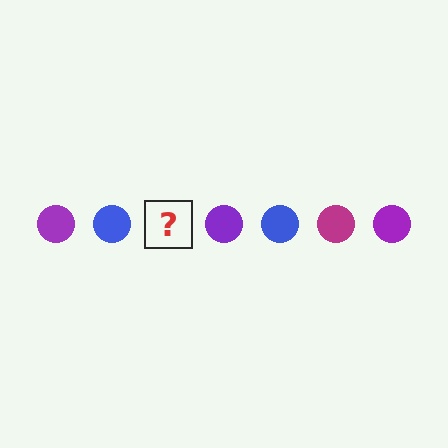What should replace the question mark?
The question mark should be replaced with a magenta circle.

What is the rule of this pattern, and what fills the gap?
The rule is that the pattern cycles through purple, blue, magenta circles. The gap should be filled with a magenta circle.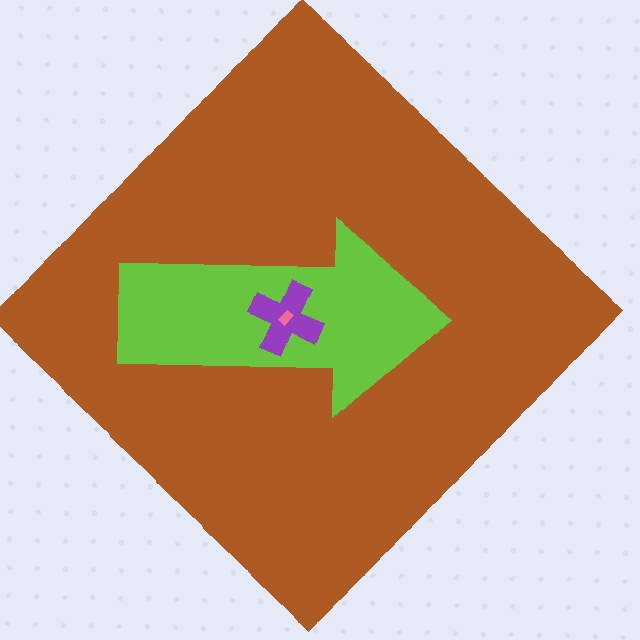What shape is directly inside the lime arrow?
The purple cross.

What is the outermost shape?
The brown diamond.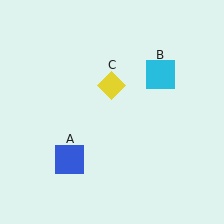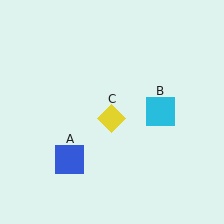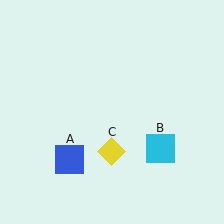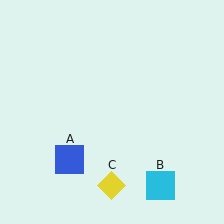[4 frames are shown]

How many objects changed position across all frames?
2 objects changed position: cyan square (object B), yellow diamond (object C).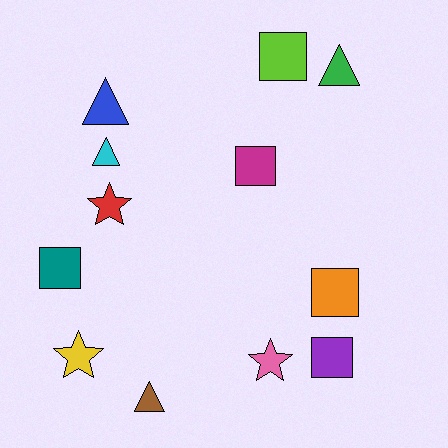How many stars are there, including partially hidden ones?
There are 3 stars.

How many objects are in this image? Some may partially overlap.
There are 12 objects.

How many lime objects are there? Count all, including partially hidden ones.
There is 1 lime object.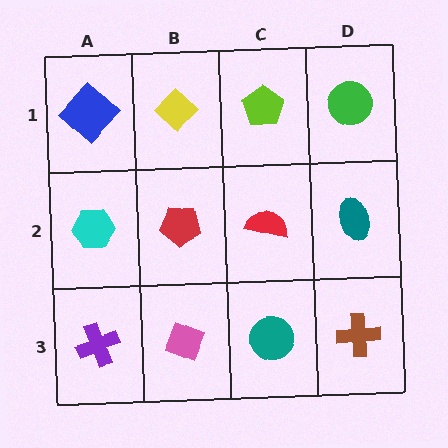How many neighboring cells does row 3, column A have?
2.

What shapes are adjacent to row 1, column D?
A teal ellipse (row 2, column D), a lime pentagon (row 1, column C).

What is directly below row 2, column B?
A pink diamond.